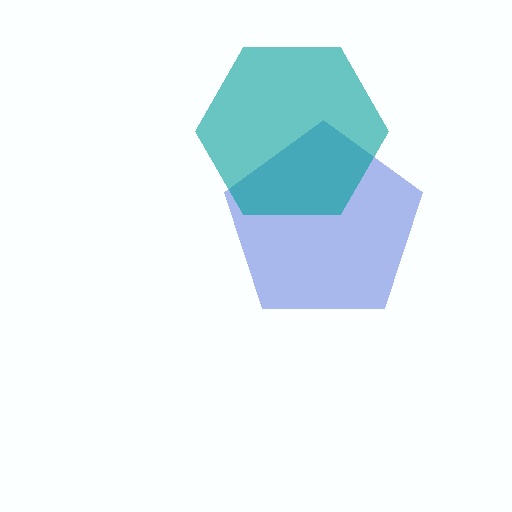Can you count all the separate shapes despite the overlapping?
Yes, there are 2 separate shapes.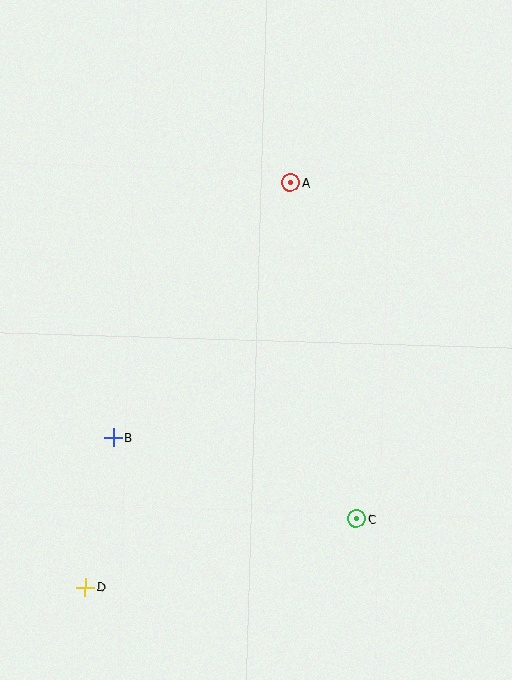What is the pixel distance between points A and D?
The distance between A and D is 454 pixels.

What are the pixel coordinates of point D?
Point D is at (85, 587).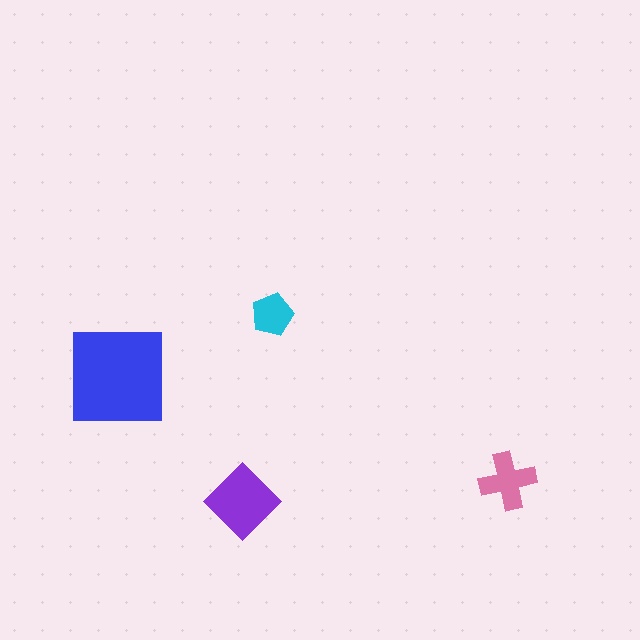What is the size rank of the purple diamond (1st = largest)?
2nd.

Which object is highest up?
The cyan pentagon is topmost.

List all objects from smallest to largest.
The cyan pentagon, the pink cross, the purple diamond, the blue square.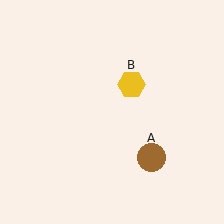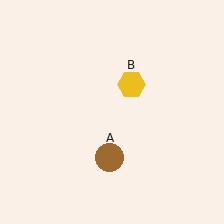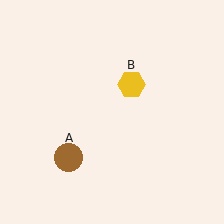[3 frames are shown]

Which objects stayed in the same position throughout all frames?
Yellow hexagon (object B) remained stationary.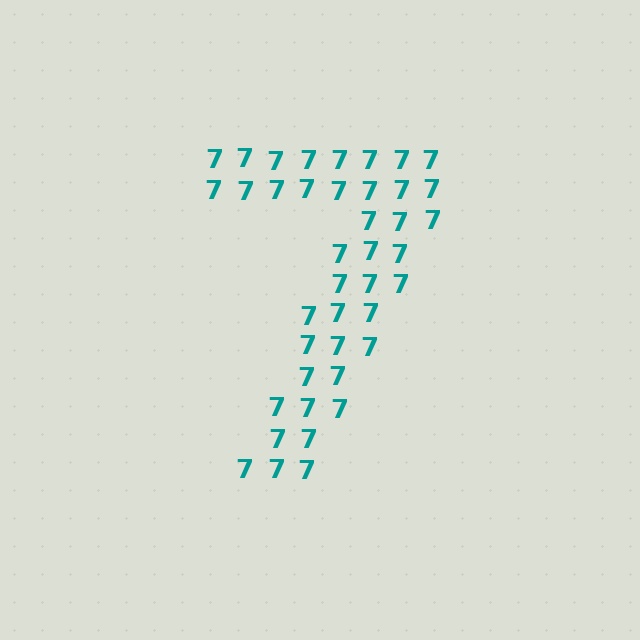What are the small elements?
The small elements are digit 7's.